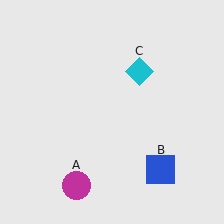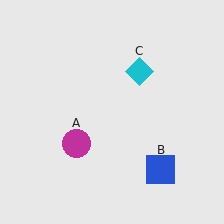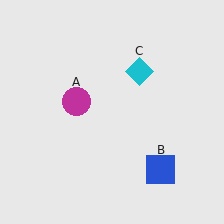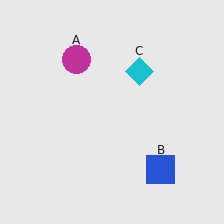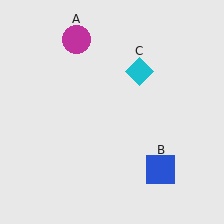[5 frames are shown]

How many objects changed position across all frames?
1 object changed position: magenta circle (object A).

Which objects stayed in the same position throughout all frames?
Blue square (object B) and cyan diamond (object C) remained stationary.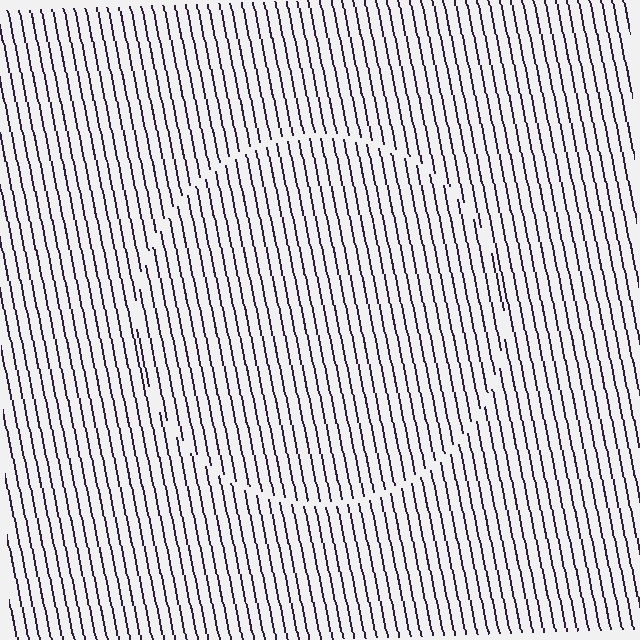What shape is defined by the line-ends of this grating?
An illusory circle. The interior of the shape contains the same grating, shifted by half a period — the contour is defined by the phase discontinuity where line-ends from the inner and outer gratings abut.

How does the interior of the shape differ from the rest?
The interior of the shape contains the same grating, shifted by half a period — the contour is defined by the phase discontinuity where line-ends from the inner and outer gratings abut.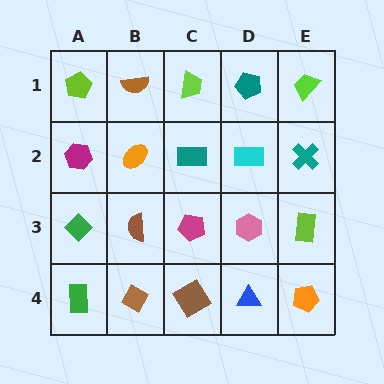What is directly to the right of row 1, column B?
A lime trapezoid.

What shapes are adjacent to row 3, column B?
An orange ellipse (row 2, column B), a brown diamond (row 4, column B), a green diamond (row 3, column A), a magenta pentagon (row 3, column C).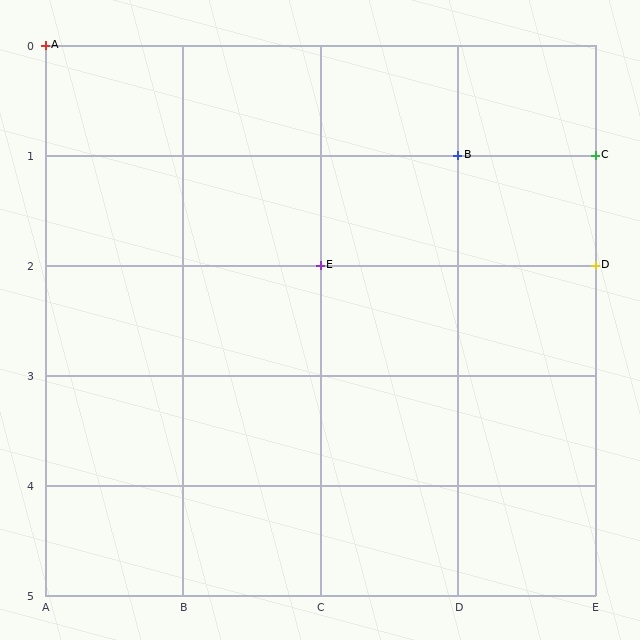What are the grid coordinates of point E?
Point E is at grid coordinates (C, 2).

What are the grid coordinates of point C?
Point C is at grid coordinates (E, 1).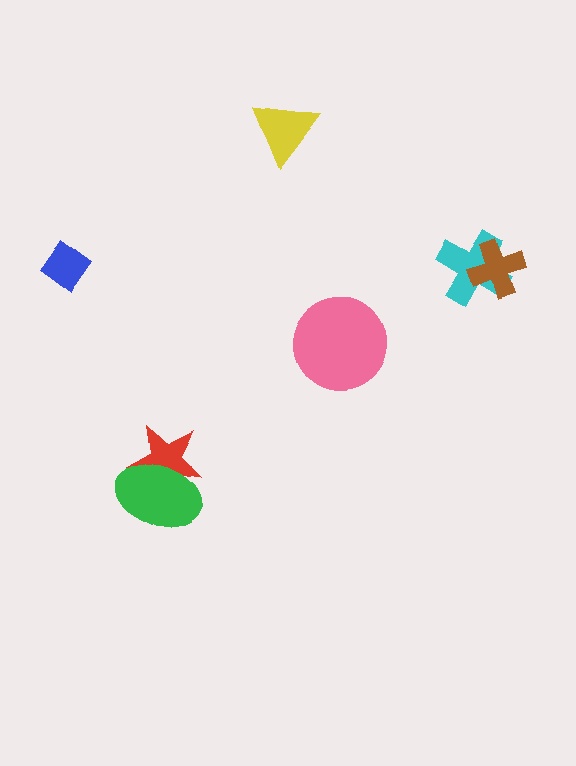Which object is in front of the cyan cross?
The brown cross is in front of the cyan cross.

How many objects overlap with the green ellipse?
1 object overlaps with the green ellipse.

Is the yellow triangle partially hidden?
No, no other shape covers it.